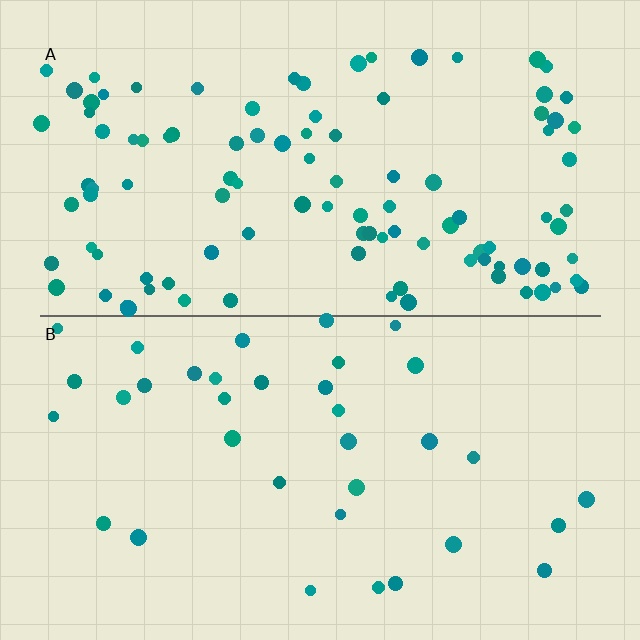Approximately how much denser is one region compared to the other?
Approximately 3.0× — region A over region B.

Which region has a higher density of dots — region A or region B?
A (the top).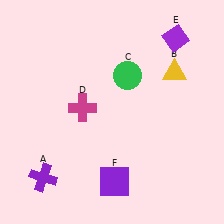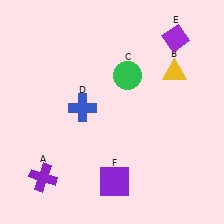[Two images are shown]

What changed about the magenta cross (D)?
In Image 1, D is magenta. In Image 2, it changed to blue.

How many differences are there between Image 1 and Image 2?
There is 1 difference between the two images.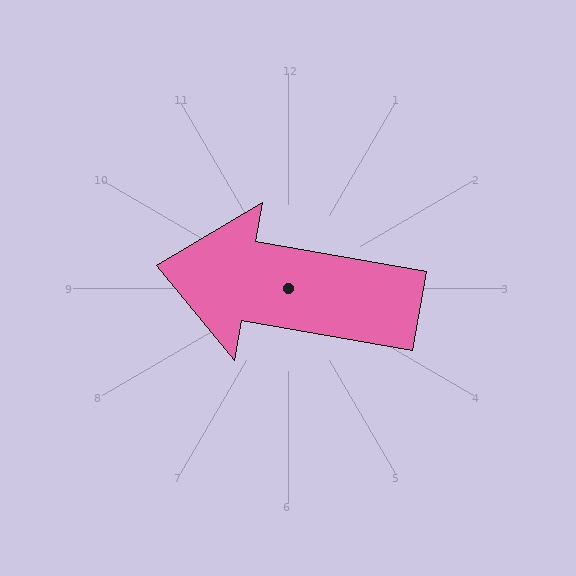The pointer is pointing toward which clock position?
Roughly 9 o'clock.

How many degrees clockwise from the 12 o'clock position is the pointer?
Approximately 280 degrees.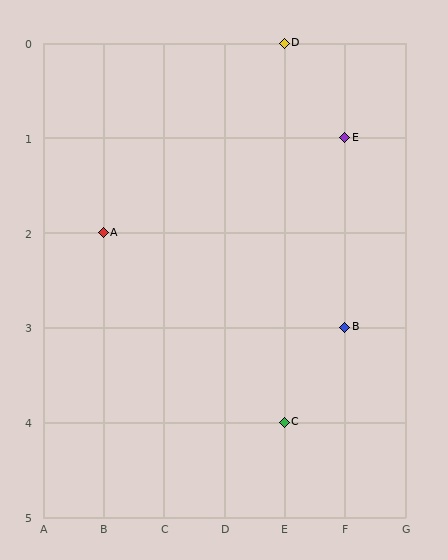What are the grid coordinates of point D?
Point D is at grid coordinates (E, 0).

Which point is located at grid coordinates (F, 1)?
Point E is at (F, 1).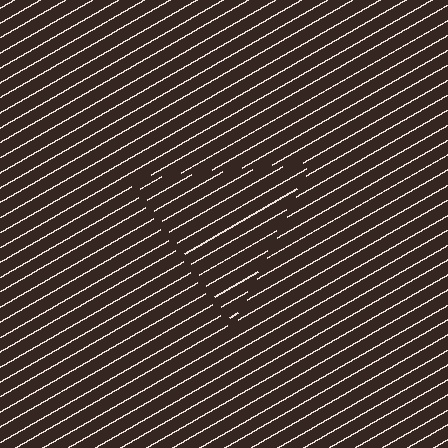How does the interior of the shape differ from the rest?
The interior of the shape contains the same grating, shifted by half a period — the contour is defined by the phase discontinuity where line-ends from the inner and outer gratings abut.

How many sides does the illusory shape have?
3 sides — the line-ends trace a triangle.